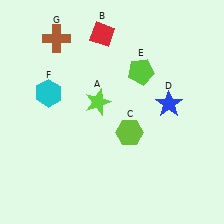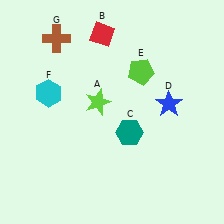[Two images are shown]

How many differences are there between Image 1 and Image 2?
There is 1 difference between the two images.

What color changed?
The hexagon (C) changed from lime in Image 1 to teal in Image 2.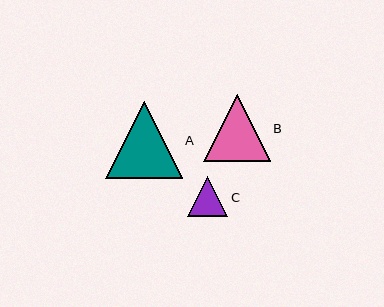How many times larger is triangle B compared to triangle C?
Triangle B is approximately 1.7 times the size of triangle C.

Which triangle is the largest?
Triangle A is the largest with a size of approximately 77 pixels.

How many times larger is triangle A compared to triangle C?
Triangle A is approximately 1.9 times the size of triangle C.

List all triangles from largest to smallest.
From largest to smallest: A, B, C.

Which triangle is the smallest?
Triangle C is the smallest with a size of approximately 40 pixels.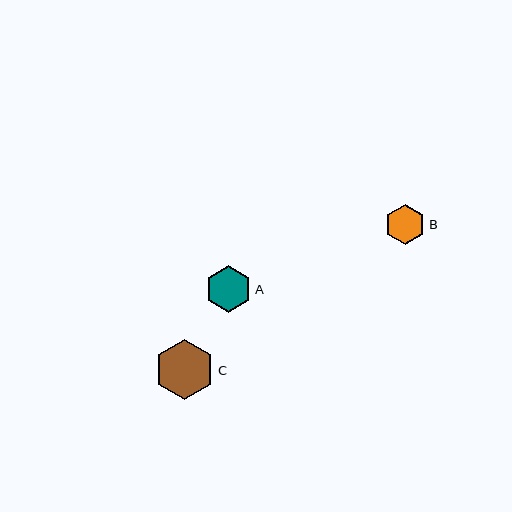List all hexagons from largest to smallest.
From largest to smallest: C, A, B.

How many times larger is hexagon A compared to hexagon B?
Hexagon A is approximately 1.1 times the size of hexagon B.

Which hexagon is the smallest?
Hexagon B is the smallest with a size of approximately 40 pixels.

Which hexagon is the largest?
Hexagon C is the largest with a size of approximately 60 pixels.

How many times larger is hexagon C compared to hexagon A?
Hexagon C is approximately 1.3 times the size of hexagon A.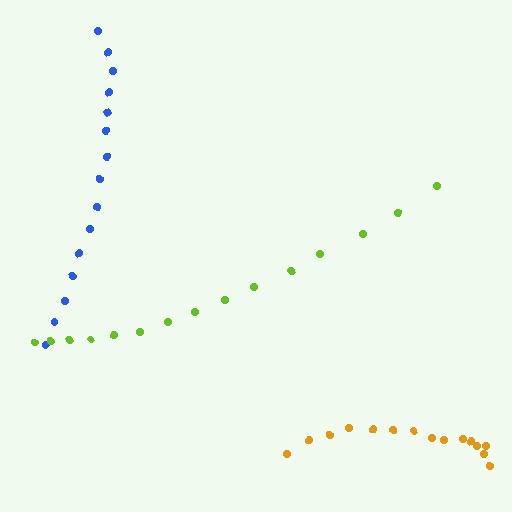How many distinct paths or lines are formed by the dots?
There are 3 distinct paths.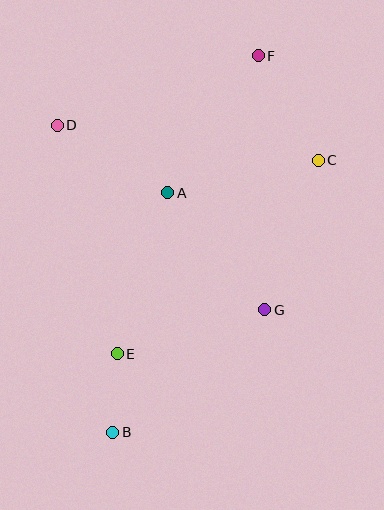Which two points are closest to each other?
Points B and E are closest to each other.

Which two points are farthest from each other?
Points B and F are farthest from each other.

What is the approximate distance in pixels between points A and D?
The distance between A and D is approximately 130 pixels.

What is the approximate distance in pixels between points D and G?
The distance between D and G is approximately 277 pixels.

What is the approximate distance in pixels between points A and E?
The distance between A and E is approximately 169 pixels.